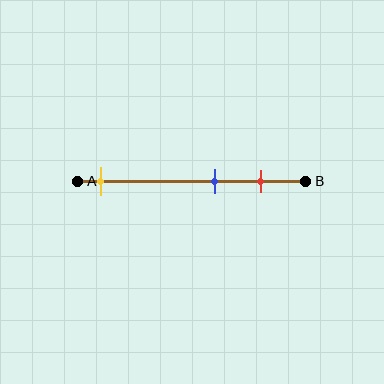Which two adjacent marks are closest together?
The blue and red marks are the closest adjacent pair.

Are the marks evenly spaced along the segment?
No, the marks are not evenly spaced.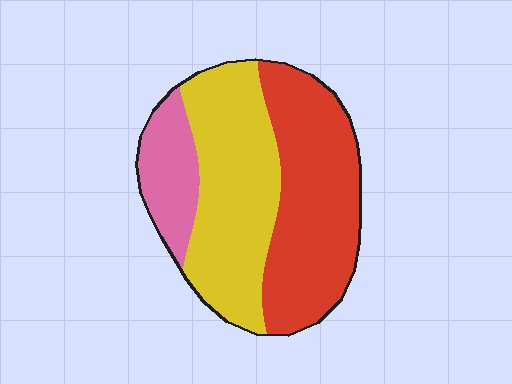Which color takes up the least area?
Pink, at roughly 15%.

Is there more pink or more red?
Red.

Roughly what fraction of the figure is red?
Red takes up between a third and a half of the figure.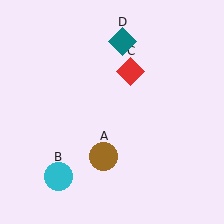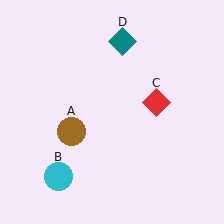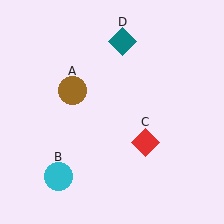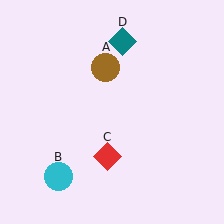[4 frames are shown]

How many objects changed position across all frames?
2 objects changed position: brown circle (object A), red diamond (object C).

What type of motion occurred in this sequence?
The brown circle (object A), red diamond (object C) rotated clockwise around the center of the scene.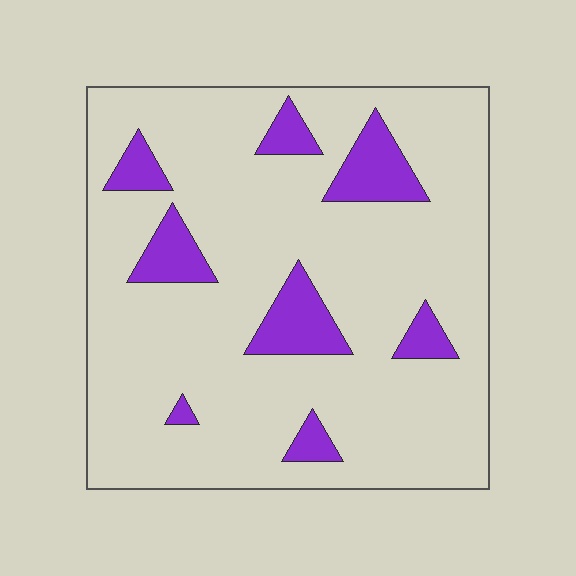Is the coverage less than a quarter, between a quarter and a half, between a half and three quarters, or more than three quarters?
Less than a quarter.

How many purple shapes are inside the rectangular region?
8.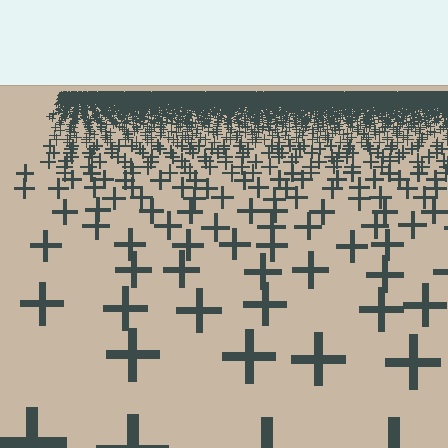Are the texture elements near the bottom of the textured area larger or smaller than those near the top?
Larger. Near the bottom, elements are closer to the viewer and appear at a bigger on-screen size.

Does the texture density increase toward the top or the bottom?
Density increases toward the top.